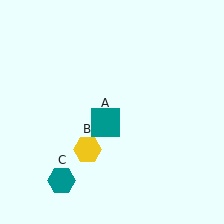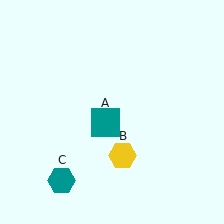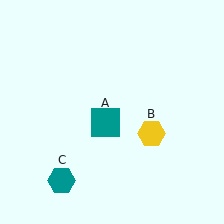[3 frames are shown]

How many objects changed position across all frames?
1 object changed position: yellow hexagon (object B).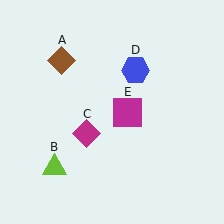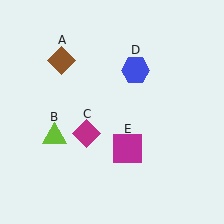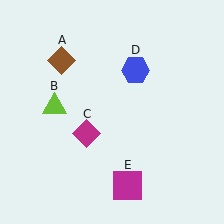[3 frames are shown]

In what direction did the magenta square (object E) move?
The magenta square (object E) moved down.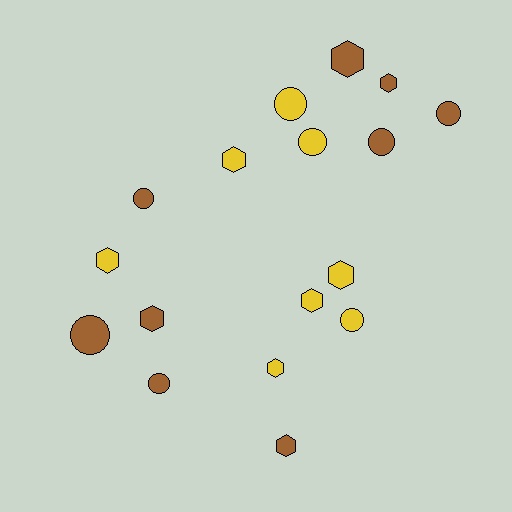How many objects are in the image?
There are 17 objects.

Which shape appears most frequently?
Hexagon, with 9 objects.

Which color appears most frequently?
Brown, with 9 objects.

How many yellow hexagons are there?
There are 5 yellow hexagons.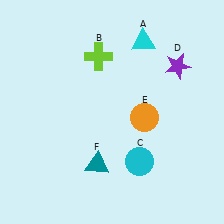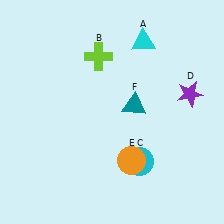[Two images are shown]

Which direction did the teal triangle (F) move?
The teal triangle (F) moved up.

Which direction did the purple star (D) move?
The purple star (D) moved down.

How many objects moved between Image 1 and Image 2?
3 objects moved between the two images.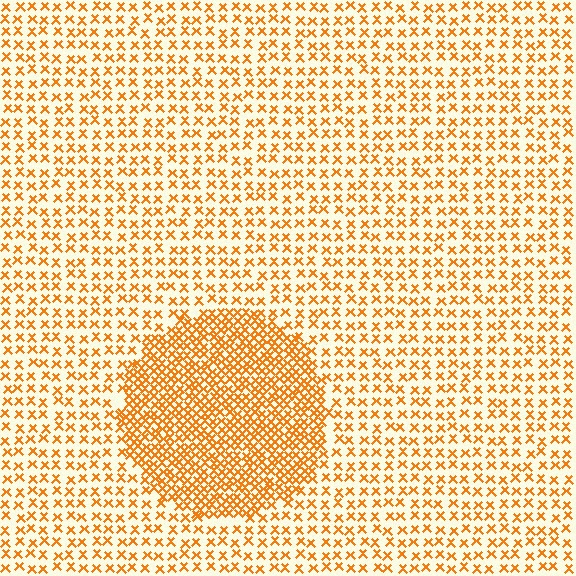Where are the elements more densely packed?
The elements are more densely packed inside the circle boundary.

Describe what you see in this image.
The image contains small orange elements arranged at two different densities. A circle-shaped region is visible where the elements are more densely packed than the surrounding area.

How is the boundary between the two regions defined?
The boundary is defined by a change in element density (approximately 2.3x ratio). All elements are the same color, size, and shape.